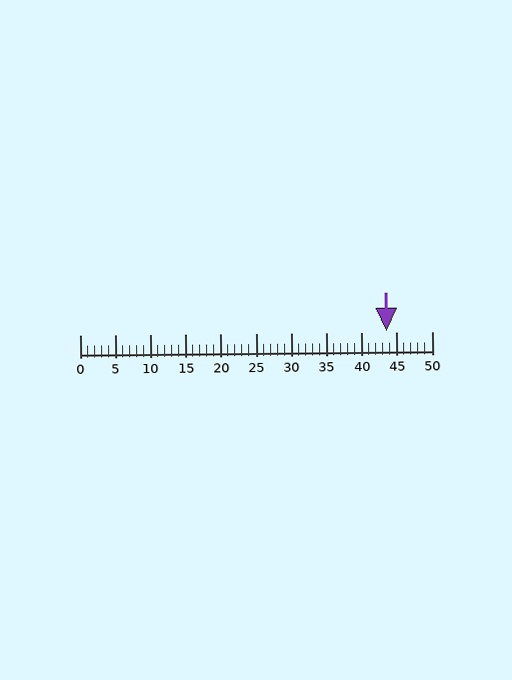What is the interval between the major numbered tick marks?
The major tick marks are spaced 5 units apart.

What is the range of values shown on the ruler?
The ruler shows values from 0 to 50.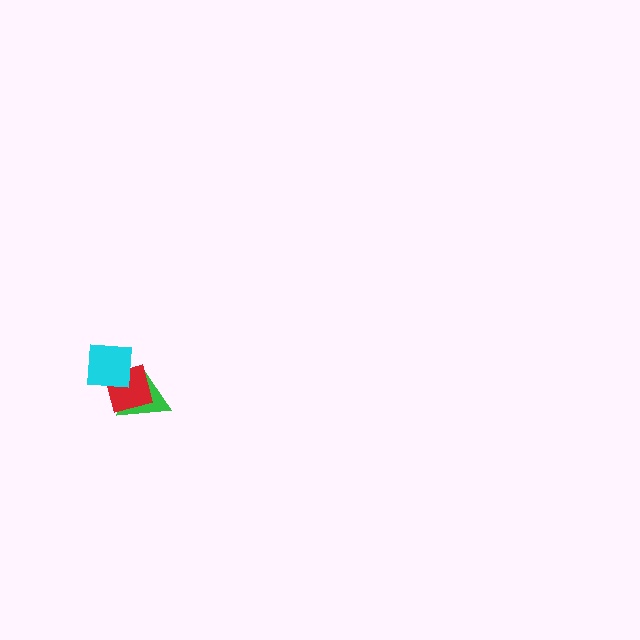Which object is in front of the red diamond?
The cyan square is in front of the red diamond.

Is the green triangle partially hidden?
Yes, it is partially covered by another shape.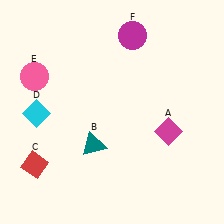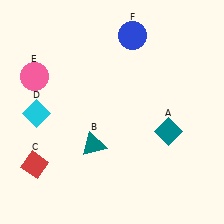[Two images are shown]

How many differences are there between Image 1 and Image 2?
There are 2 differences between the two images.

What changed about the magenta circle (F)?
In Image 1, F is magenta. In Image 2, it changed to blue.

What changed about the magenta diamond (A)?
In Image 1, A is magenta. In Image 2, it changed to teal.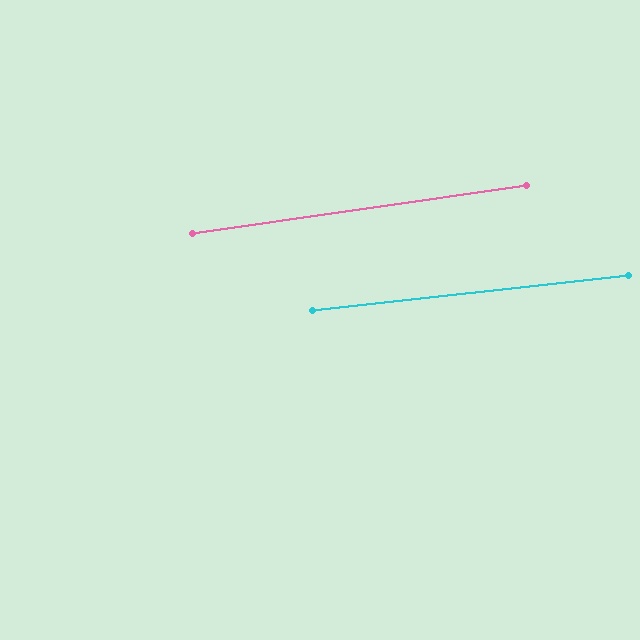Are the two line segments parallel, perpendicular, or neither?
Parallel — their directions differ by only 1.8°.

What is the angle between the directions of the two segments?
Approximately 2 degrees.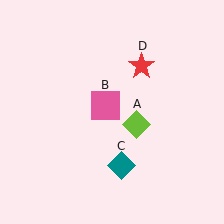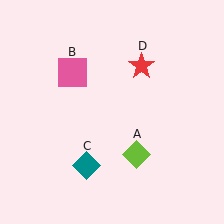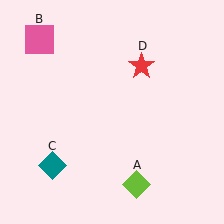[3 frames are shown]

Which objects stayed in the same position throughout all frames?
Red star (object D) remained stationary.